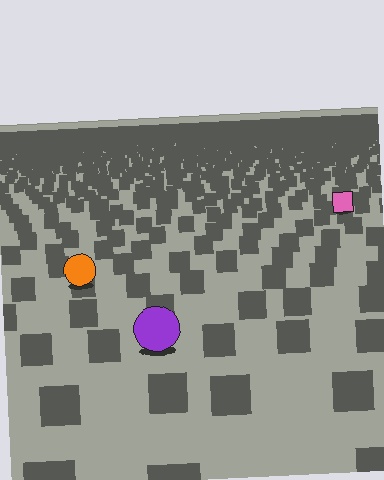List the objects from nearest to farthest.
From nearest to farthest: the purple circle, the orange circle, the pink square.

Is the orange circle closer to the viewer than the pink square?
Yes. The orange circle is closer — you can tell from the texture gradient: the ground texture is coarser near it.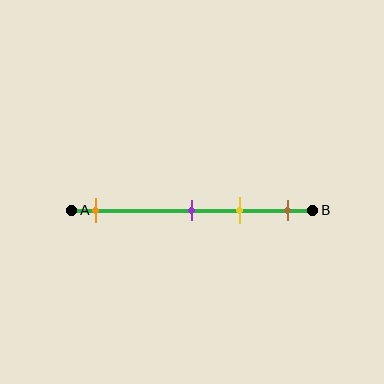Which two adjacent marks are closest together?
The purple and yellow marks are the closest adjacent pair.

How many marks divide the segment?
There are 4 marks dividing the segment.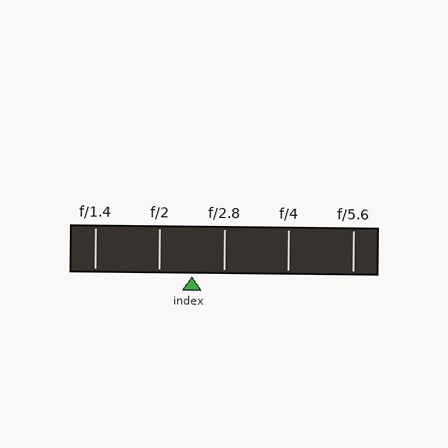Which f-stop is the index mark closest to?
The index mark is closest to f/2.8.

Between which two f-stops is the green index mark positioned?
The index mark is between f/2 and f/2.8.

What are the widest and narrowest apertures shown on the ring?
The widest aperture shown is f/1.4 and the narrowest is f/5.6.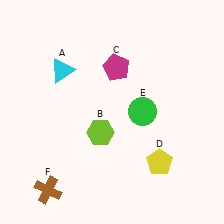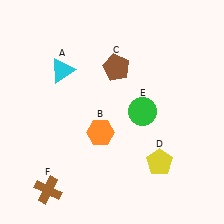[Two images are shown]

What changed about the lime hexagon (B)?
In Image 1, B is lime. In Image 2, it changed to orange.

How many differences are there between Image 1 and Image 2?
There are 2 differences between the two images.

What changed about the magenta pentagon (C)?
In Image 1, C is magenta. In Image 2, it changed to brown.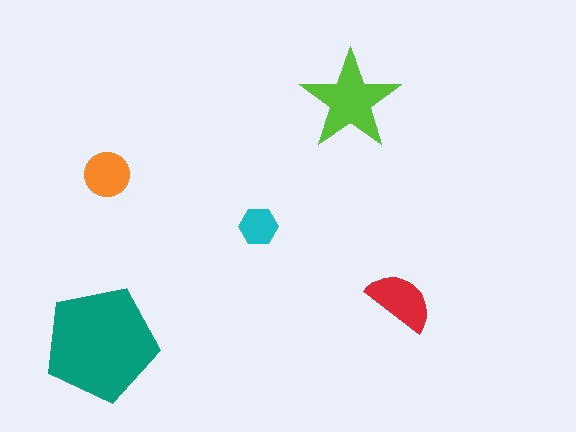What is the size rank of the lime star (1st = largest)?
2nd.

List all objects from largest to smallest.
The teal pentagon, the lime star, the red semicircle, the orange circle, the cyan hexagon.